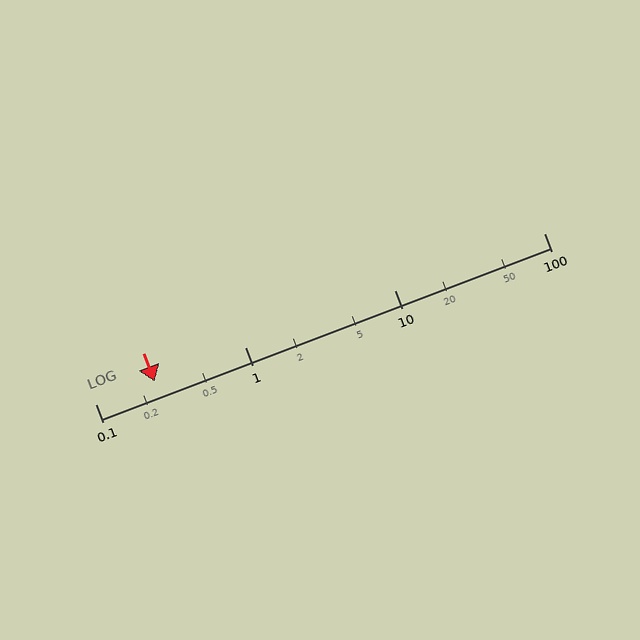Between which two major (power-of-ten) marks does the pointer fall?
The pointer is between 0.1 and 1.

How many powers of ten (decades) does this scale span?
The scale spans 3 decades, from 0.1 to 100.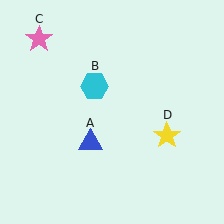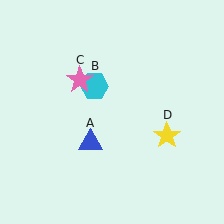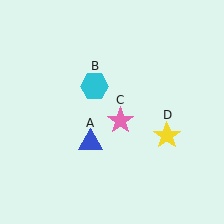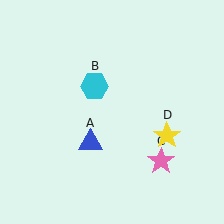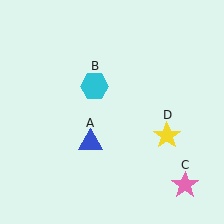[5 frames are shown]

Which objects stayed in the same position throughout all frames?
Blue triangle (object A) and cyan hexagon (object B) and yellow star (object D) remained stationary.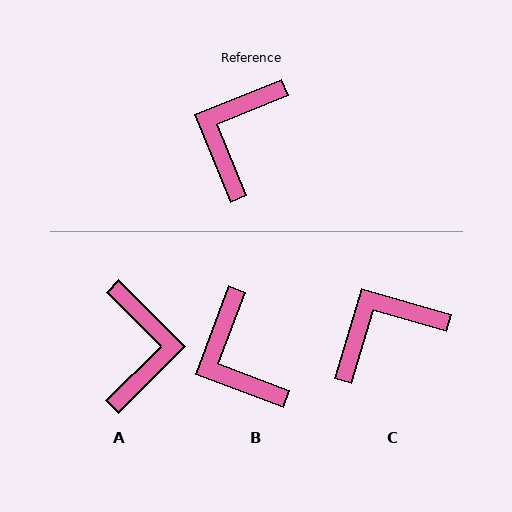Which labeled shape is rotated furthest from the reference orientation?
A, about 157 degrees away.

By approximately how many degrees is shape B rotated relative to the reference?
Approximately 47 degrees counter-clockwise.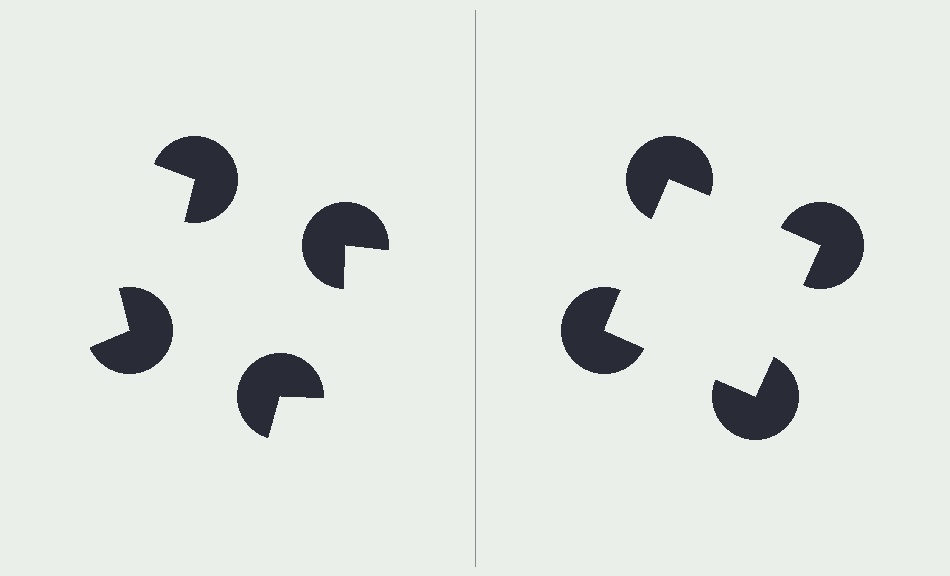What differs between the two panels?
The pac-man discs are positioned identically on both sides; only the wedge orientations differ. On the right they align to a square; on the left they are misaligned.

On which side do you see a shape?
An illusory square appears on the right side. On the left side the wedge cuts are rotated, so no coherent shape forms.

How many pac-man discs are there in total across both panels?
8 — 4 on each side.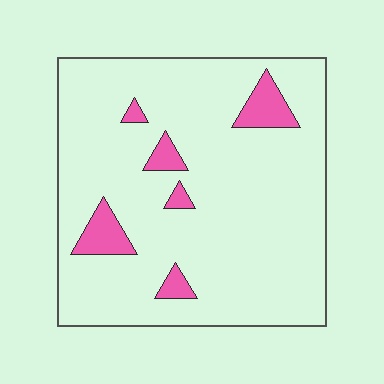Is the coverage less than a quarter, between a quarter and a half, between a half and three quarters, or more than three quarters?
Less than a quarter.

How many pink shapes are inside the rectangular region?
6.